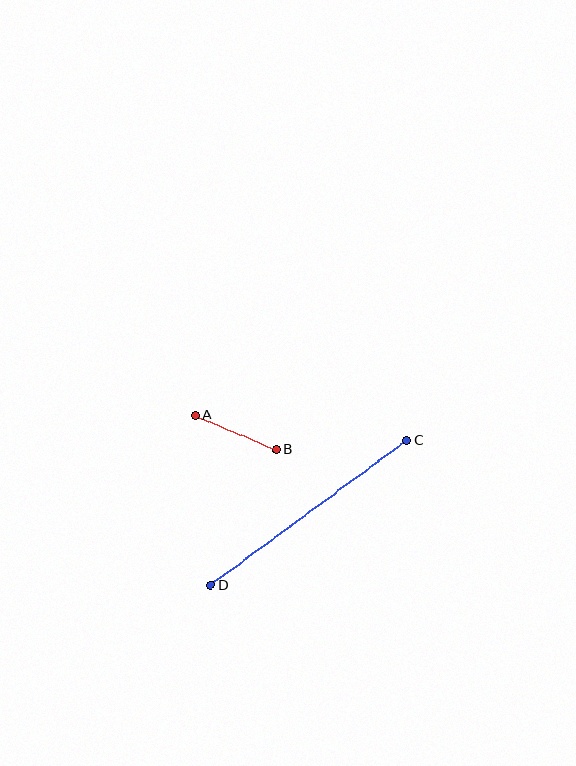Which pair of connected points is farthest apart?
Points C and D are farthest apart.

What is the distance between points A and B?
The distance is approximately 88 pixels.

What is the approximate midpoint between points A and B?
The midpoint is at approximately (236, 432) pixels.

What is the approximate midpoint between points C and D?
The midpoint is at approximately (309, 513) pixels.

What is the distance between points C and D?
The distance is approximately 243 pixels.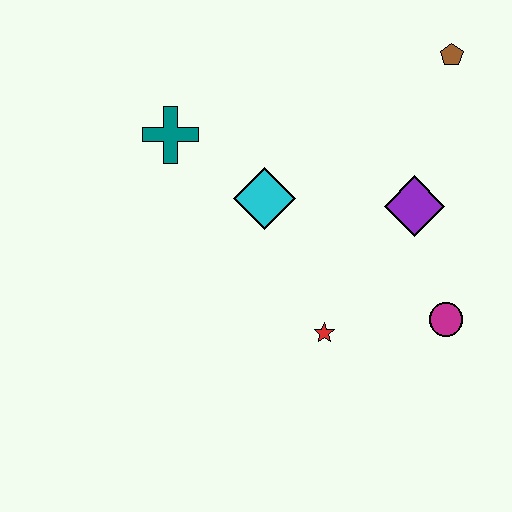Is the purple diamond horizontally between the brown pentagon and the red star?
Yes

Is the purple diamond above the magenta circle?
Yes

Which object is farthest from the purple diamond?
The teal cross is farthest from the purple diamond.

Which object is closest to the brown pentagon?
The purple diamond is closest to the brown pentagon.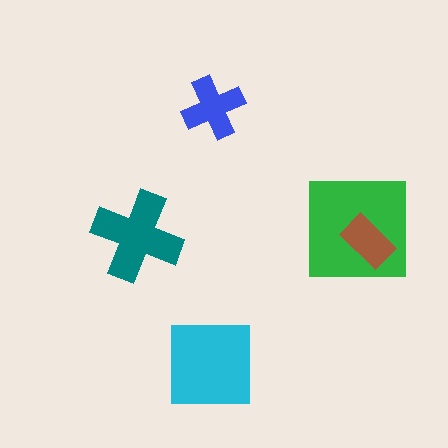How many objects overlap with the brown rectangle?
1 object overlaps with the brown rectangle.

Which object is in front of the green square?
The brown rectangle is in front of the green square.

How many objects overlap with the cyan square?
0 objects overlap with the cyan square.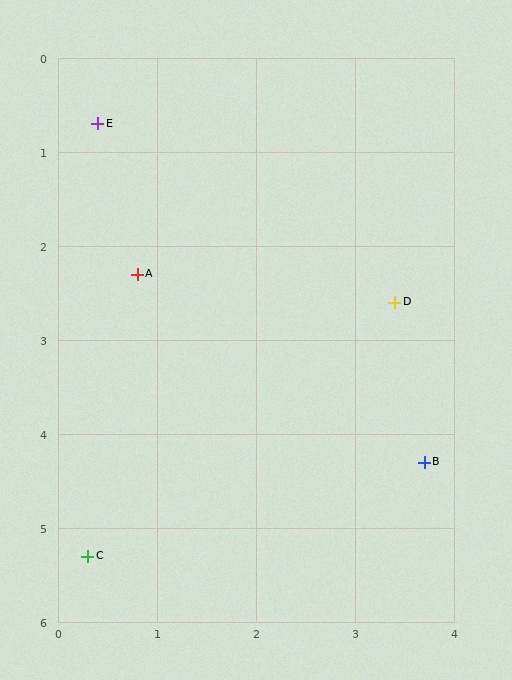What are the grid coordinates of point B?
Point B is at approximately (3.7, 4.3).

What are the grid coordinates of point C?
Point C is at approximately (0.3, 5.3).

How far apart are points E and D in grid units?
Points E and D are about 3.6 grid units apart.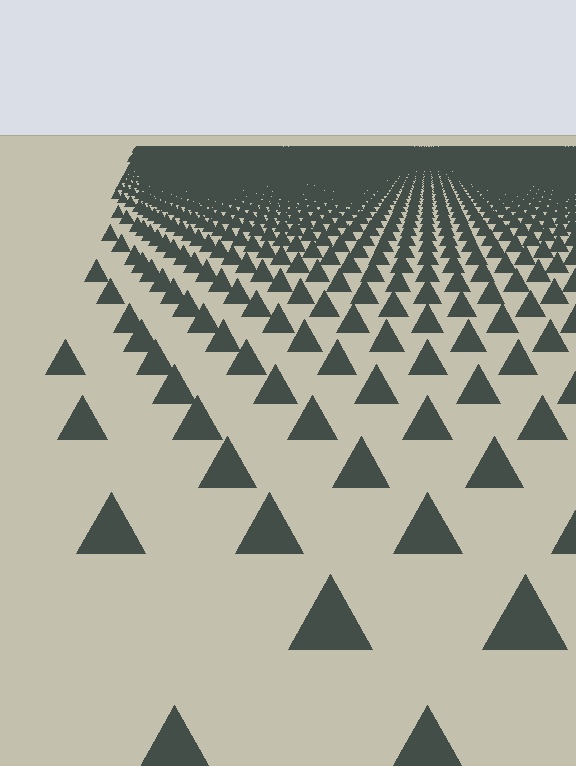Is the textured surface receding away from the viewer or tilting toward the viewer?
The surface is receding away from the viewer. Texture elements get smaller and denser toward the top.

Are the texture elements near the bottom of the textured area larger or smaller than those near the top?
Larger. Near the bottom, elements are closer to the viewer and appear at a bigger on-screen size.